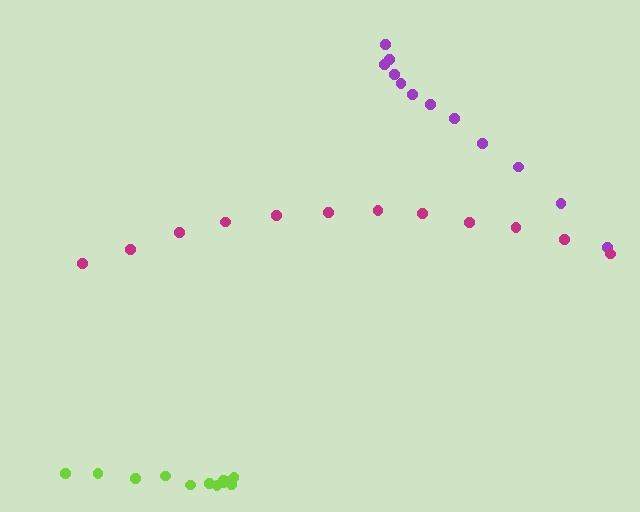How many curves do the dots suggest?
There are 3 distinct paths.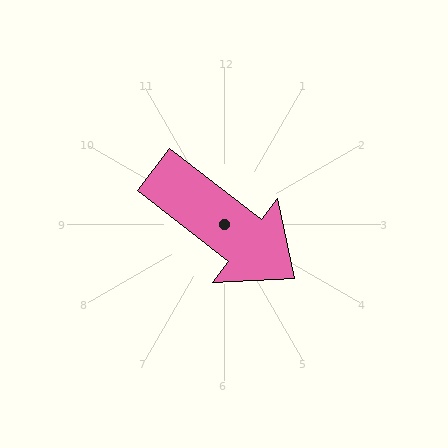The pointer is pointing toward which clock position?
Roughly 4 o'clock.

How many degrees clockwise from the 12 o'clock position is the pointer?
Approximately 128 degrees.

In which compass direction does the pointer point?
Southeast.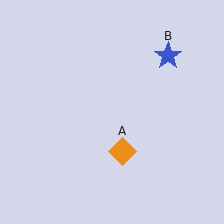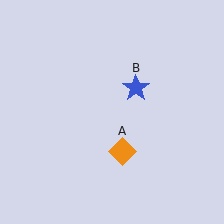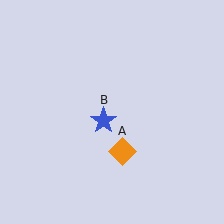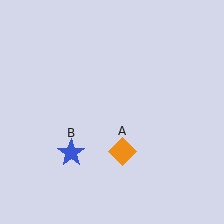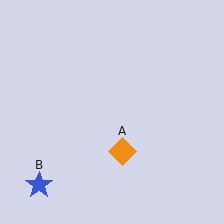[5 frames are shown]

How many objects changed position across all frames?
1 object changed position: blue star (object B).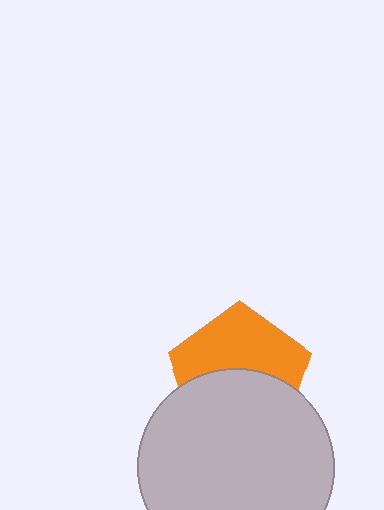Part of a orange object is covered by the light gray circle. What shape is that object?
It is a pentagon.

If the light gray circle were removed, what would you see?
You would see the complete orange pentagon.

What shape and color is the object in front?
The object in front is a light gray circle.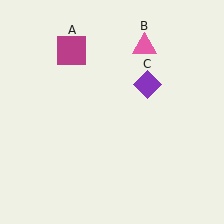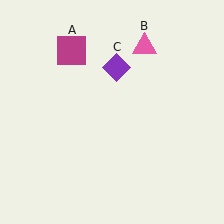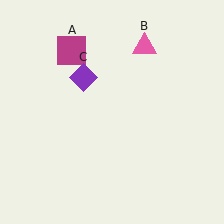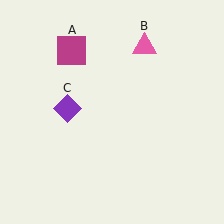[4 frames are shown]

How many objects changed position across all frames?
1 object changed position: purple diamond (object C).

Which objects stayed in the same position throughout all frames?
Magenta square (object A) and pink triangle (object B) remained stationary.